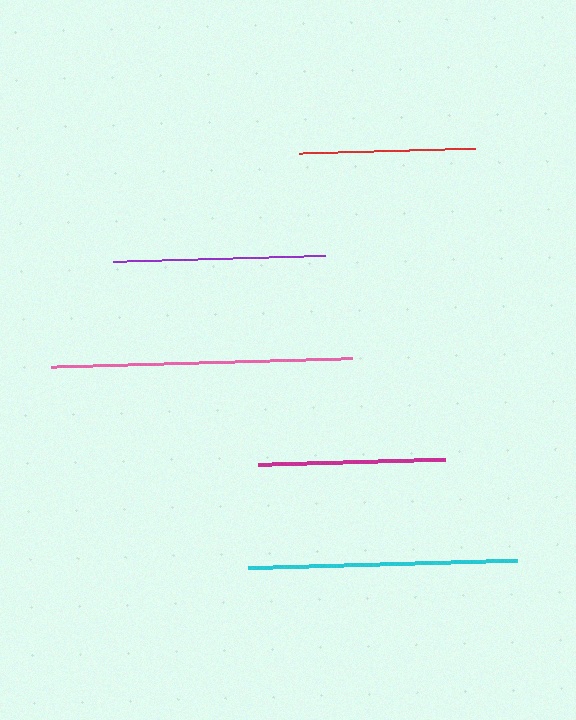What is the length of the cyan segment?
The cyan segment is approximately 269 pixels long.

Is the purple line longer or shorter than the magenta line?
The purple line is longer than the magenta line.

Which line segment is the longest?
The pink line is the longest at approximately 301 pixels.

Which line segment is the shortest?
The red line is the shortest at approximately 176 pixels.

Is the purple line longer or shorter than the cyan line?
The cyan line is longer than the purple line.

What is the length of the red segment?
The red segment is approximately 176 pixels long.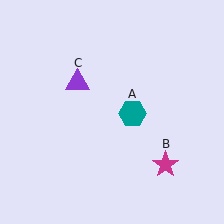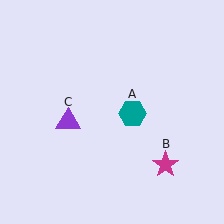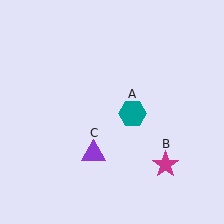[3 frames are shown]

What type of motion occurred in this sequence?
The purple triangle (object C) rotated counterclockwise around the center of the scene.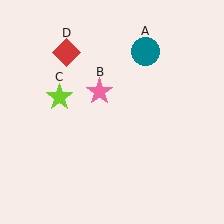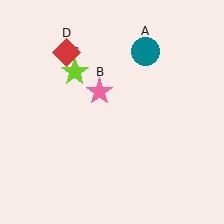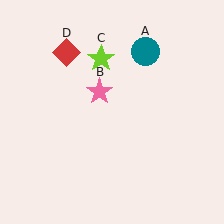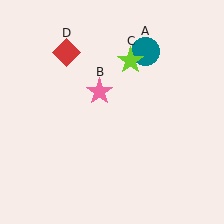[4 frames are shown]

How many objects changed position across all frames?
1 object changed position: lime star (object C).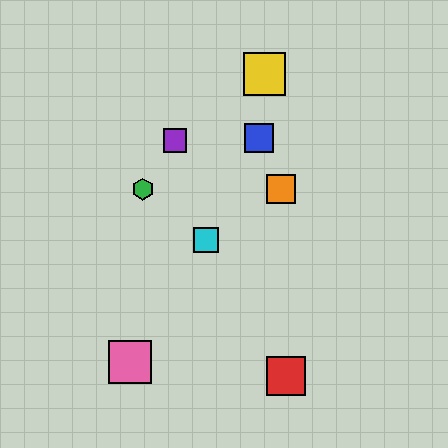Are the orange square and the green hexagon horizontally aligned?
Yes, both are at y≈189.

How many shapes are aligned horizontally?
2 shapes (the green hexagon, the orange square) are aligned horizontally.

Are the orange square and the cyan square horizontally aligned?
No, the orange square is at y≈189 and the cyan square is at y≈240.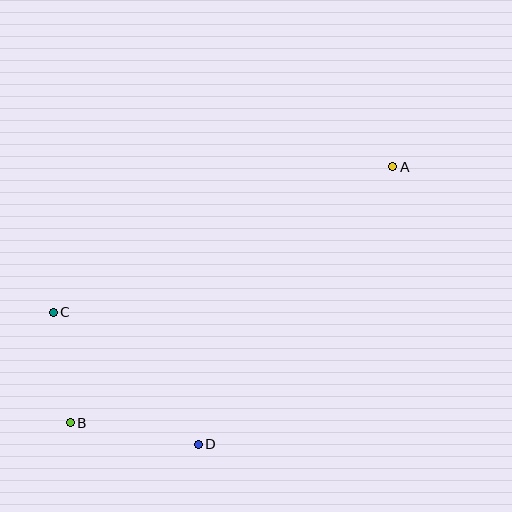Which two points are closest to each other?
Points B and C are closest to each other.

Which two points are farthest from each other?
Points A and B are farthest from each other.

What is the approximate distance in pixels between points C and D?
The distance between C and D is approximately 196 pixels.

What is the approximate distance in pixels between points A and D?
The distance between A and D is approximately 339 pixels.